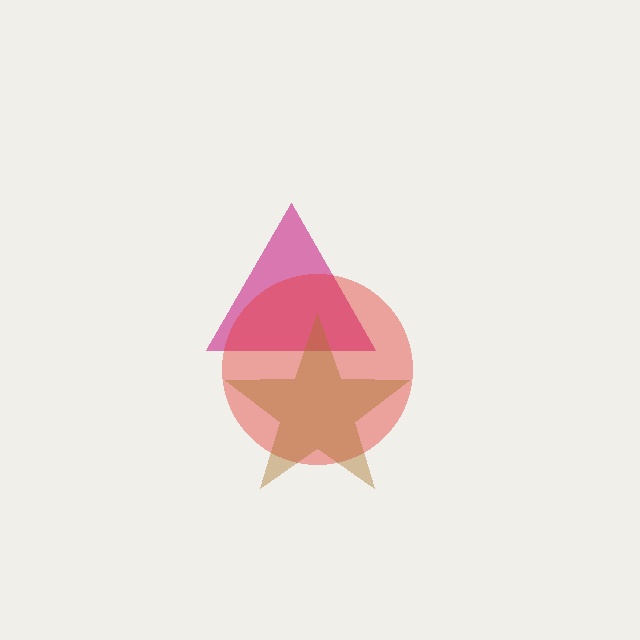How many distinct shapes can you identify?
There are 3 distinct shapes: a magenta triangle, a red circle, a brown star.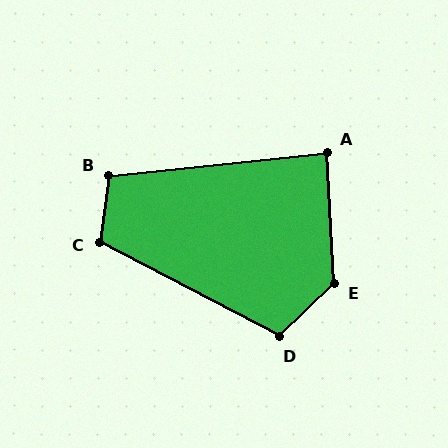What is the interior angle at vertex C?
Approximately 110 degrees (obtuse).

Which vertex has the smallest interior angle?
A, at approximately 87 degrees.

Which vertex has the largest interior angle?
E, at approximately 131 degrees.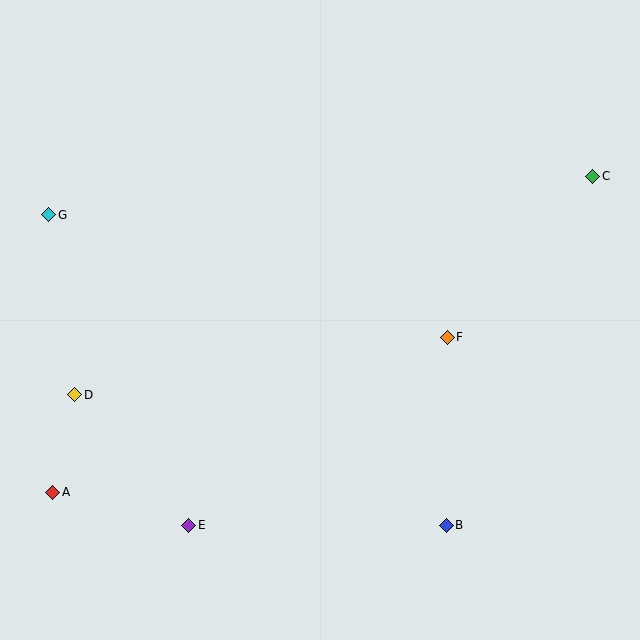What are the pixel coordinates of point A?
Point A is at (53, 492).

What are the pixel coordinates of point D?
Point D is at (75, 395).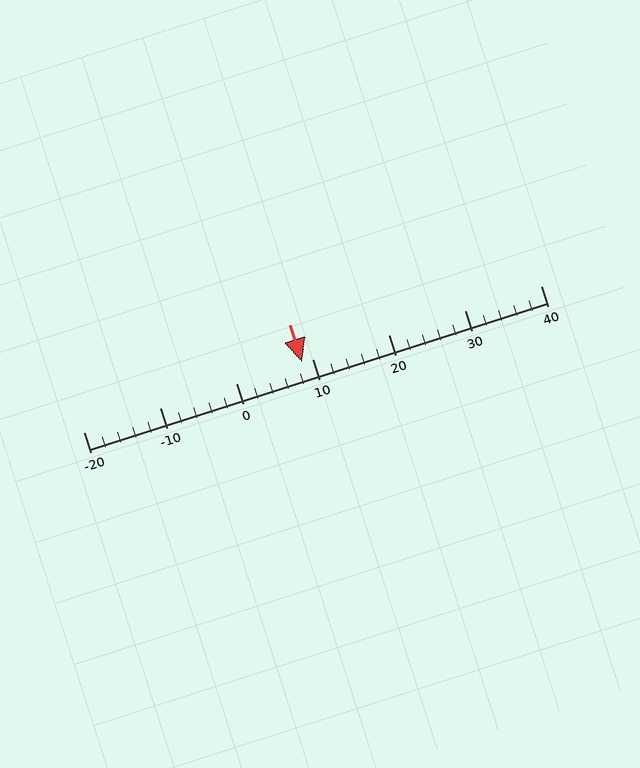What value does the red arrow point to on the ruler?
The red arrow points to approximately 9.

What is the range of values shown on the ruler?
The ruler shows values from -20 to 40.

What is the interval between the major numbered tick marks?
The major tick marks are spaced 10 units apart.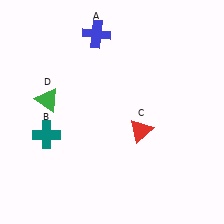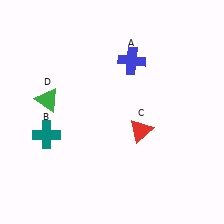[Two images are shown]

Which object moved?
The blue cross (A) moved right.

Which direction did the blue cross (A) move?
The blue cross (A) moved right.